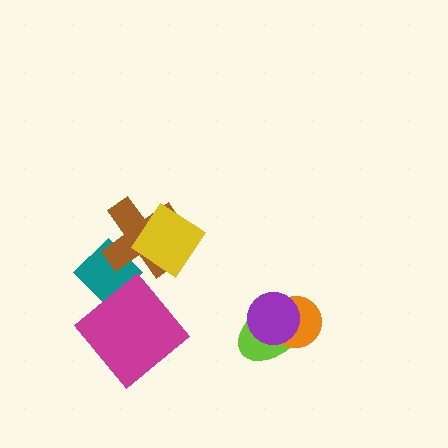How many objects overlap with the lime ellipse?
2 objects overlap with the lime ellipse.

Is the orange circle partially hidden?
Yes, it is partially covered by another shape.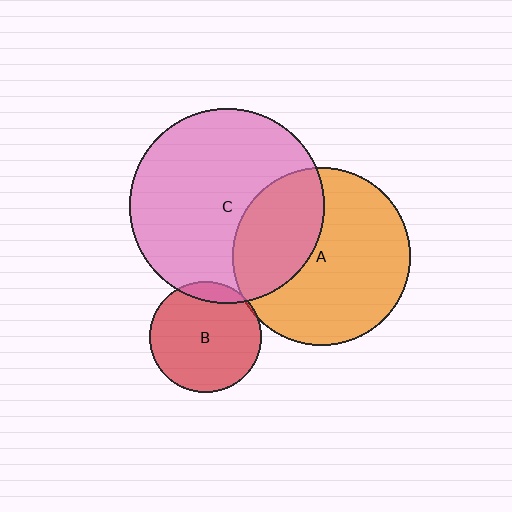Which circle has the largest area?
Circle C (pink).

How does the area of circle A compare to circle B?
Approximately 2.5 times.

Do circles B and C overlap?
Yes.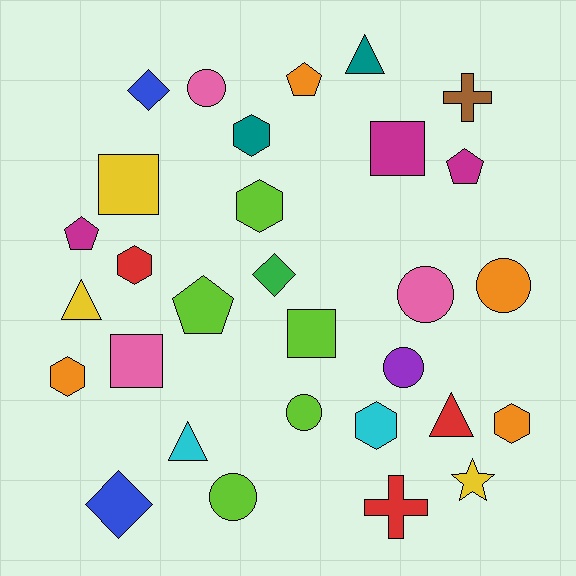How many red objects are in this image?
There are 3 red objects.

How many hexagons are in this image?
There are 6 hexagons.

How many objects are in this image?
There are 30 objects.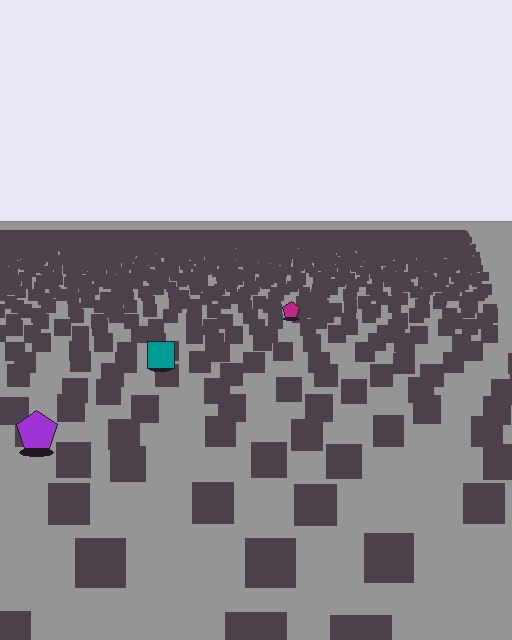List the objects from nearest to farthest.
From nearest to farthest: the purple pentagon, the teal square, the magenta pentagon.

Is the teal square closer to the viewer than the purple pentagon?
No. The purple pentagon is closer — you can tell from the texture gradient: the ground texture is coarser near it.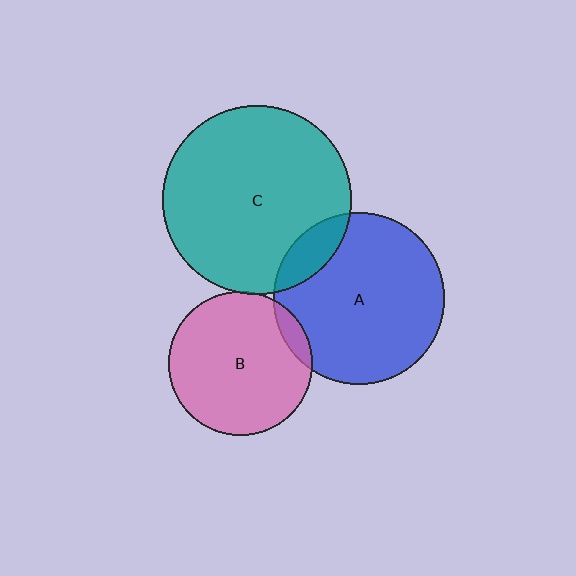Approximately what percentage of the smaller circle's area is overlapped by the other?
Approximately 5%.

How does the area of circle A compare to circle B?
Approximately 1.4 times.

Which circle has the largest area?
Circle C (teal).